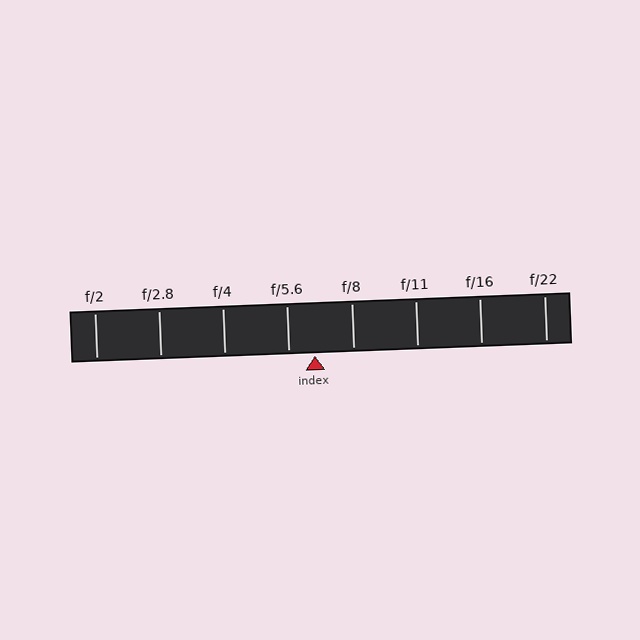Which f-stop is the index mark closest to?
The index mark is closest to f/5.6.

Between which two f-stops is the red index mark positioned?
The index mark is between f/5.6 and f/8.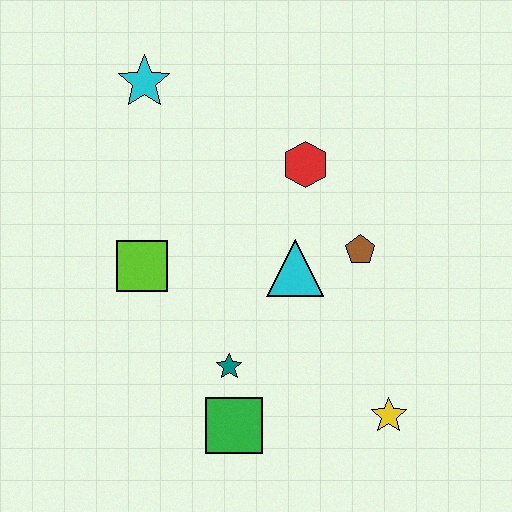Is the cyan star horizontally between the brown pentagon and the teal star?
No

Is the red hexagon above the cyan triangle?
Yes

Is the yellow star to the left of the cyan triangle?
No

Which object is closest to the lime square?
The teal star is closest to the lime square.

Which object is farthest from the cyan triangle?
The cyan star is farthest from the cyan triangle.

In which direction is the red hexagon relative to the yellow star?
The red hexagon is above the yellow star.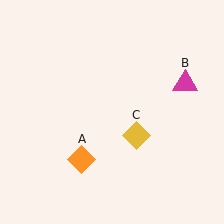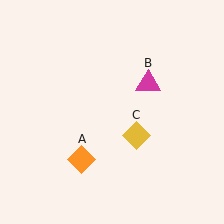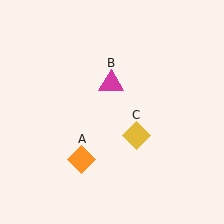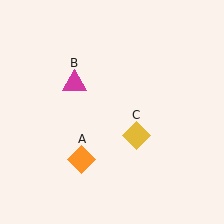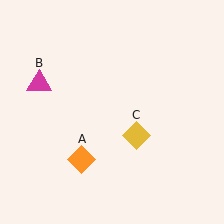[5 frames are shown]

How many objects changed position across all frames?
1 object changed position: magenta triangle (object B).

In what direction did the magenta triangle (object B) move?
The magenta triangle (object B) moved left.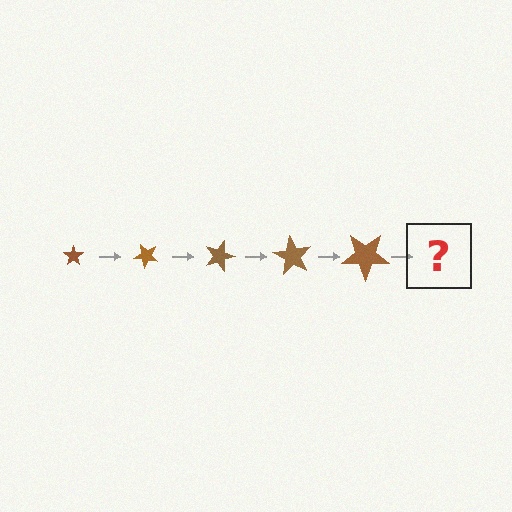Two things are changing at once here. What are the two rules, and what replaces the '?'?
The two rules are that the star grows larger each step and it rotates 45 degrees each step. The '?' should be a star, larger than the previous one and rotated 225 degrees from the start.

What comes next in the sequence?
The next element should be a star, larger than the previous one and rotated 225 degrees from the start.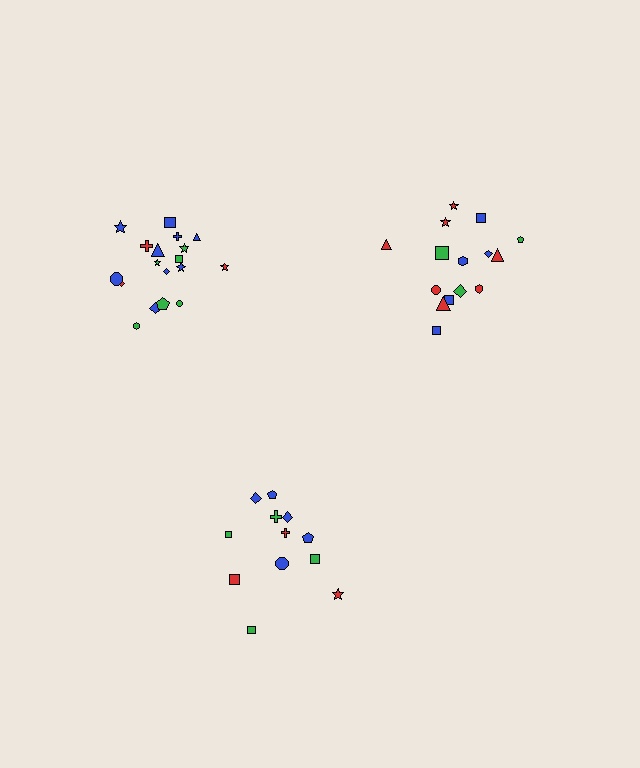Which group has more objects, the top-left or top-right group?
The top-left group.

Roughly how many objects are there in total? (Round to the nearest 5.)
Roughly 45 objects in total.